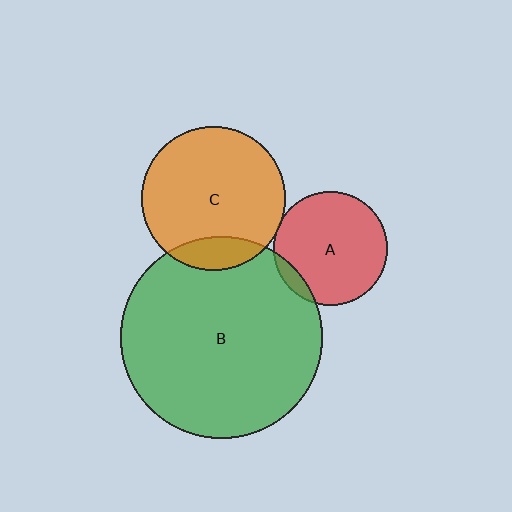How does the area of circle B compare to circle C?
Approximately 2.0 times.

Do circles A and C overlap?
Yes.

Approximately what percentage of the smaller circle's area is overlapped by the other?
Approximately 5%.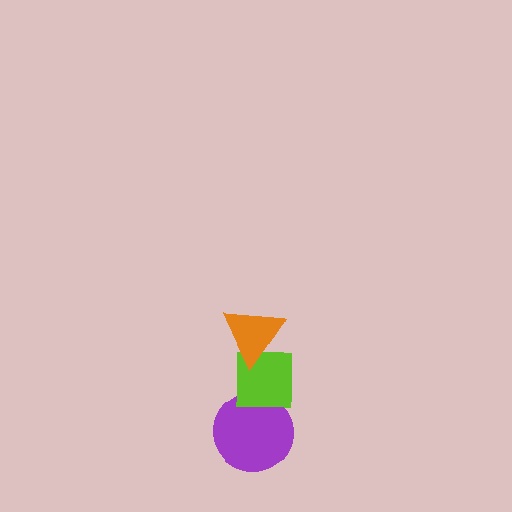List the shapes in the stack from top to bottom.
From top to bottom: the orange triangle, the lime square, the purple circle.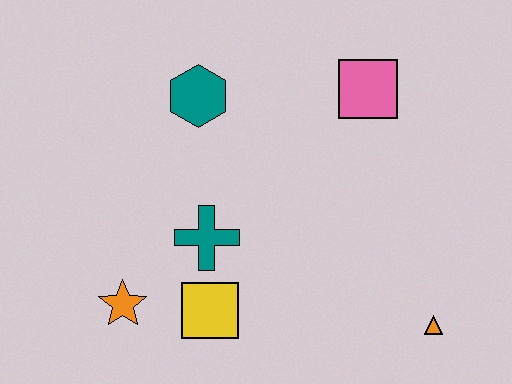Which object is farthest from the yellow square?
The pink square is farthest from the yellow square.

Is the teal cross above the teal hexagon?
No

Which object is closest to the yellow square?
The teal cross is closest to the yellow square.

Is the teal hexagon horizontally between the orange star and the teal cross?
Yes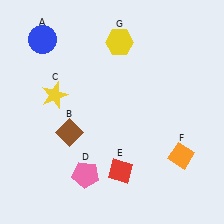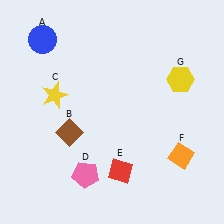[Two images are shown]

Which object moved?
The yellow hexagon (G) moved right.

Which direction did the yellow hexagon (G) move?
The yellow hexagon (G) moved right.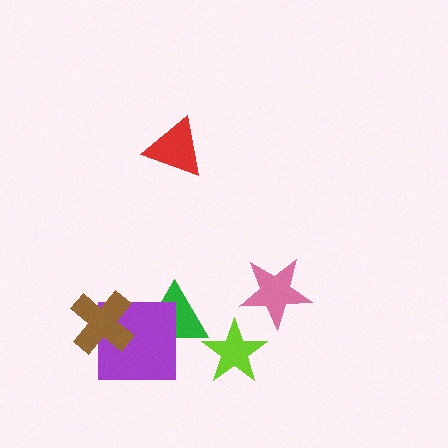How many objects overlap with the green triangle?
1 object overlaps with the green triangle.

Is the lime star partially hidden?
No, no other shape covers it.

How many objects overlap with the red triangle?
0 objects overlap with the red triangle.